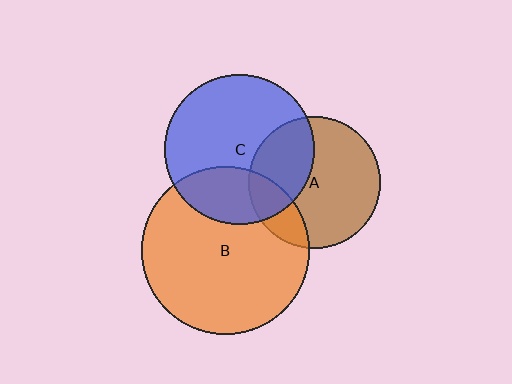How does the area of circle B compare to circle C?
Approximately 1.3 times.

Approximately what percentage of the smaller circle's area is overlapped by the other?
Approximately 20%.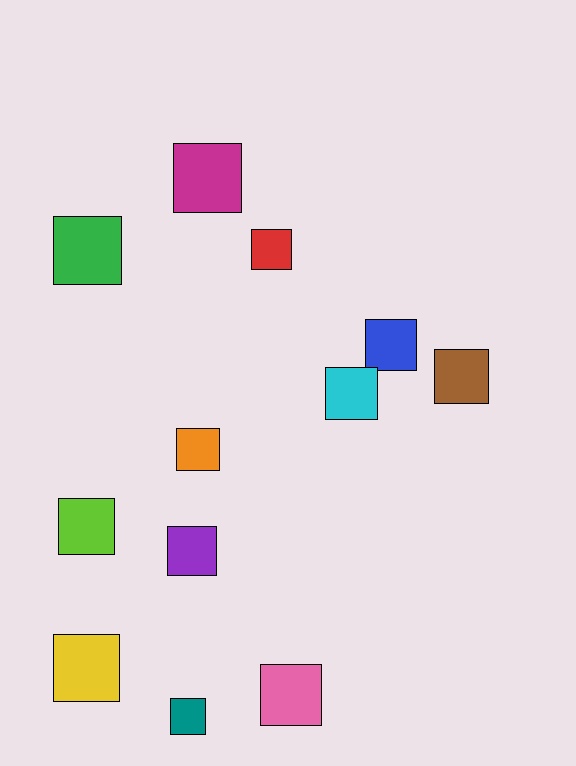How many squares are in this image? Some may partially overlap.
There are 12 squares.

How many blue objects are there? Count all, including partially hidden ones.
There is 1 blue object.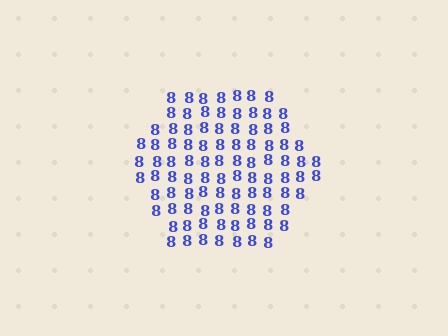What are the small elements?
The small elements are digit 8's.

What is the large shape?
The large shape is a hexagon.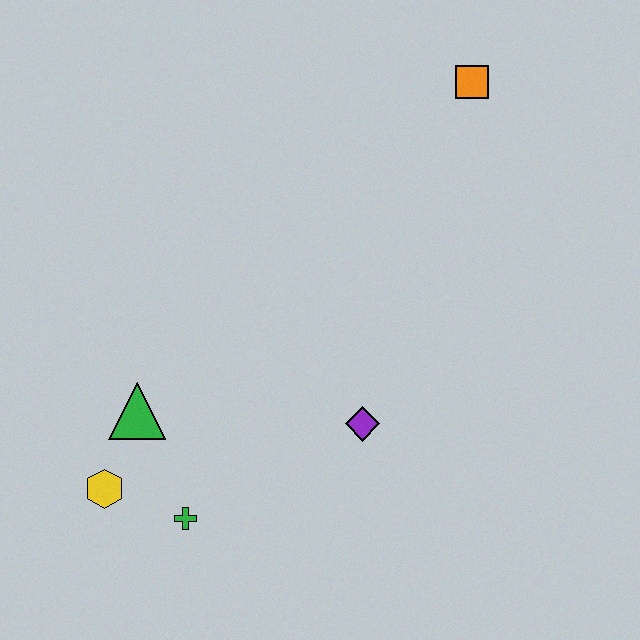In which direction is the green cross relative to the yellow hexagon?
The green cross is to the right of the yellow hexagon.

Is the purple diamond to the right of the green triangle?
Yes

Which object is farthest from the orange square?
The yellow hexagon is farthest from the orange square.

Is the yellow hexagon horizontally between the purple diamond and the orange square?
No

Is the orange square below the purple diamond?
No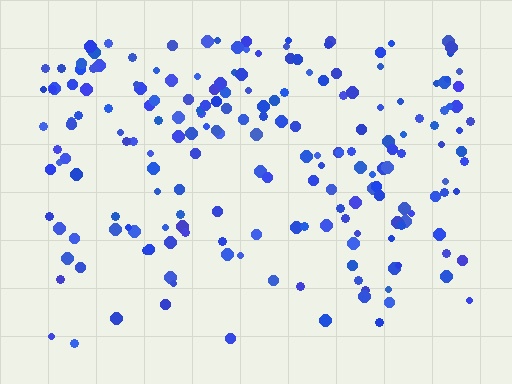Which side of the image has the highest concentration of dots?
The top.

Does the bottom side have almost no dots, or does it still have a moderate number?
Still a moderate number, just noticeably fewer than the top.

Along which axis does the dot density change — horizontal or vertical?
Vertical.